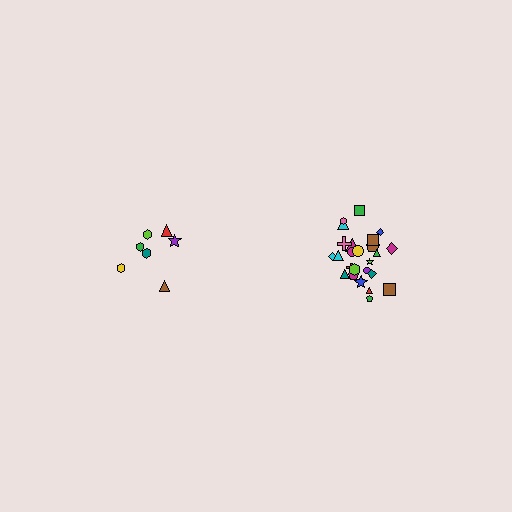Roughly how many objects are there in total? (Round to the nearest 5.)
Roughly 30 objects in total.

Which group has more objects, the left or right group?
The right group.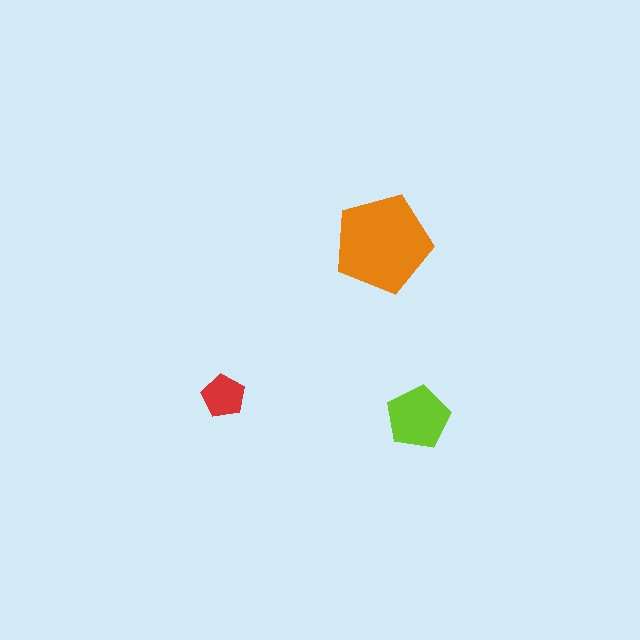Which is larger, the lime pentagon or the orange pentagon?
The orange one.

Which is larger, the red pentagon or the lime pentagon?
The lime one.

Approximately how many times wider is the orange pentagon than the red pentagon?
About 2.5 times wider.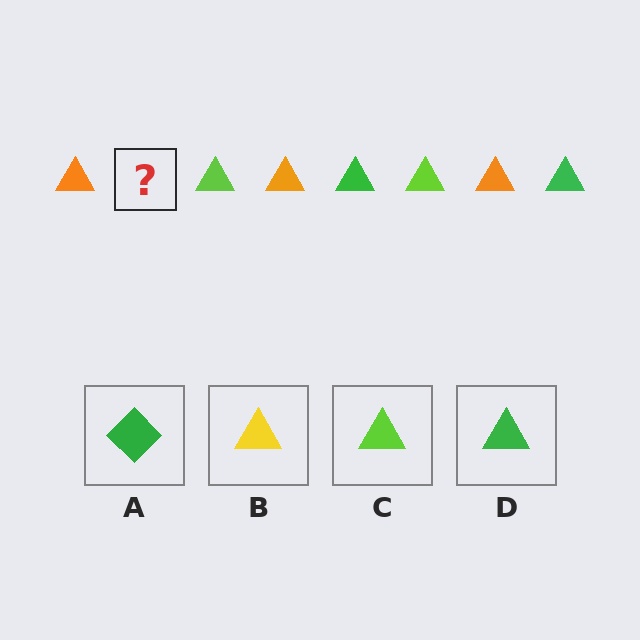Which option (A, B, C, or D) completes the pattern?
D.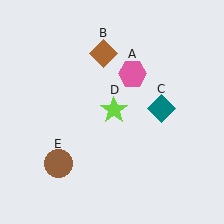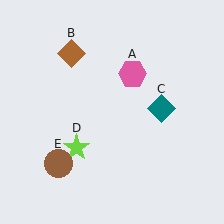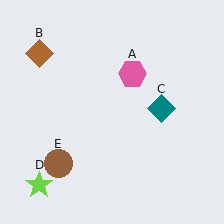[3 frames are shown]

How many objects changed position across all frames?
2 objects changed position: brown diamond (object B), lime star (object D).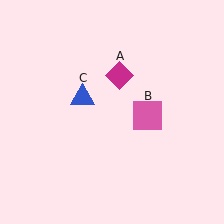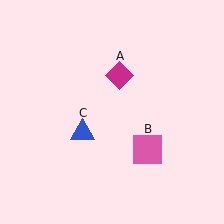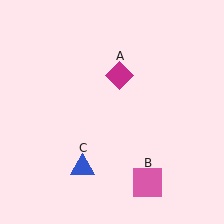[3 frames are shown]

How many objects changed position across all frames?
2 objects changed position: pink square (object B), blue triangle (object C).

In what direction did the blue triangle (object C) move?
The blue triangle (object C) moved down.